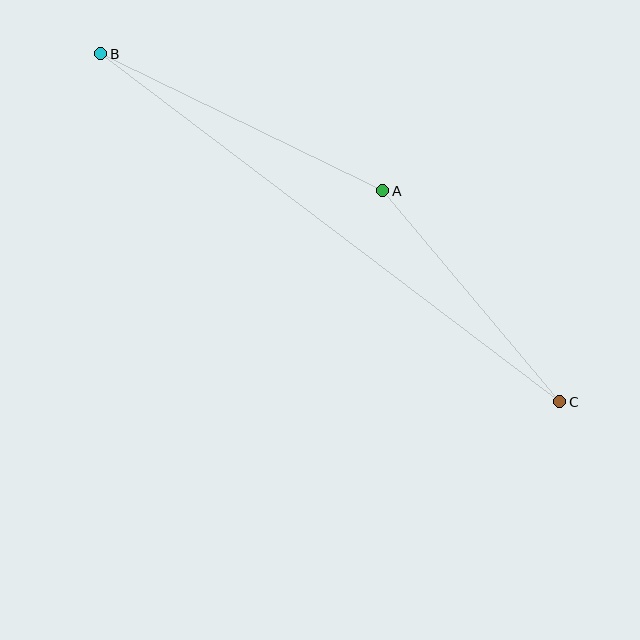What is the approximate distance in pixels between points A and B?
The distance between A and B is approximately 314 pixels.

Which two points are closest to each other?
Points A and C are closest to each other.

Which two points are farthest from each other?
Points B and C are farthest from each other.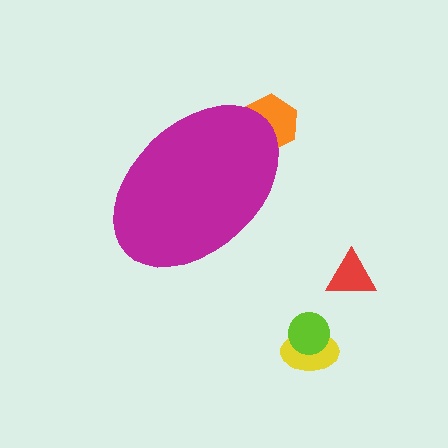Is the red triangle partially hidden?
No, the red triangle is fully visible.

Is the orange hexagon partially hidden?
Yes, the orange hexagon is partially hidden behind the magenta ellipse.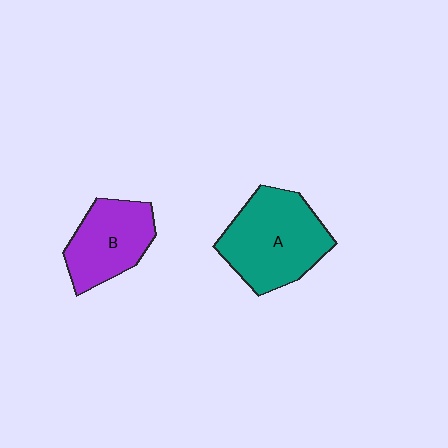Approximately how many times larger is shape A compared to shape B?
Approximately 1.4 times.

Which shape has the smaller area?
Shape B (purple).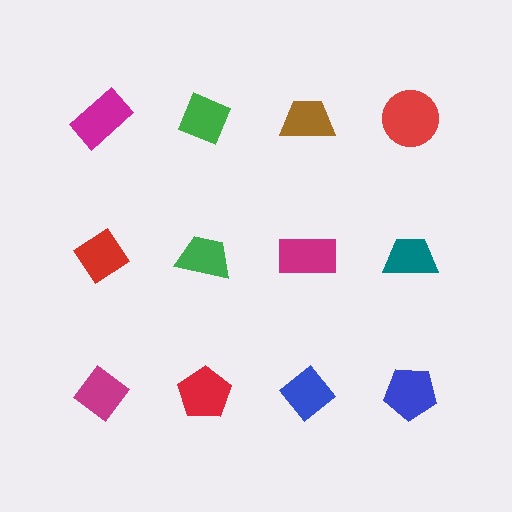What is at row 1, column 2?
A green diamond.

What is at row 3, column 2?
A red pentagon.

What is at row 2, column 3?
A magenta rectangle.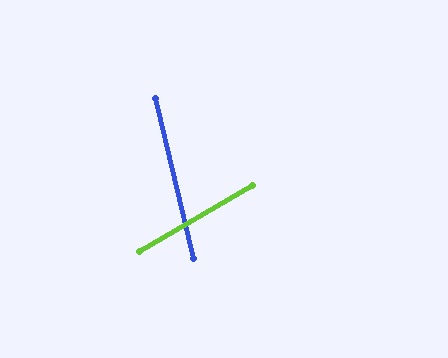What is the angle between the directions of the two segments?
Approximately 73 degrees.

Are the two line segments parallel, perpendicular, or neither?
Neither parallel nor perpendicular — they differ by about 73°.